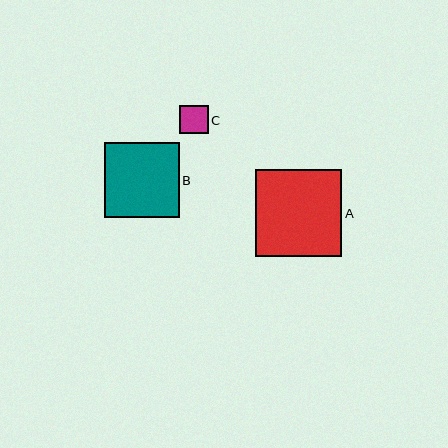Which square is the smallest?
Square C is the smallest with a size of approximately 29 pixels.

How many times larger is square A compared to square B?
Square A is approximately 1.2 times the size of square B.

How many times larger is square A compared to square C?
Square A is approximately 3.0 times the size of square C.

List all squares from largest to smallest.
From largest to smallest: A, B, C.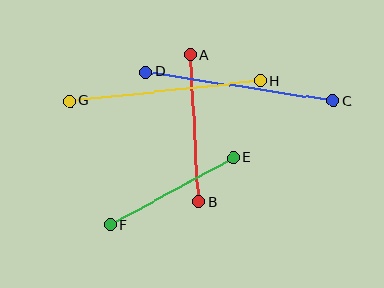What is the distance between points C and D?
The distance is approximately 190 pixels.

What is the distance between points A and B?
The distance is approximately 147 pixels.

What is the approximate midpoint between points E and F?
The midpoint is at approximately (172, 191) pixels.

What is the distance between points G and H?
The distance is approximately 192 pixels.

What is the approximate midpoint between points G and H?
The midpoint is at approximately (165, 91) pixels.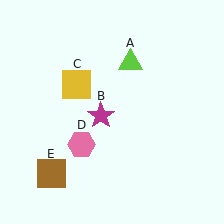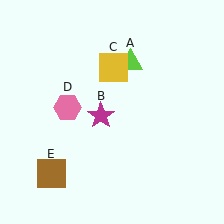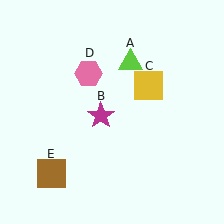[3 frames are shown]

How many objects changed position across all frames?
2 objects changed position: yellow square (object C), pink hexagon (object D).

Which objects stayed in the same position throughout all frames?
Lime triangle (object A) and magenta star (object B) and brown square (object E) remained stationary.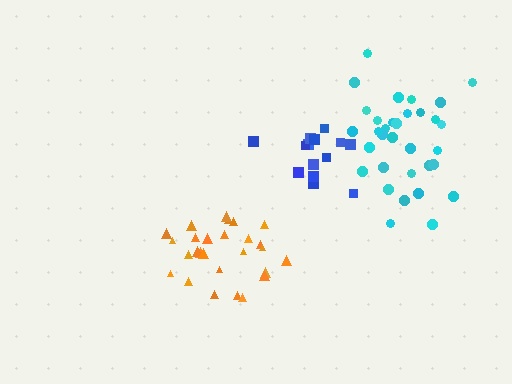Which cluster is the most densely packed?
Orange.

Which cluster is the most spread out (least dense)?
Blue.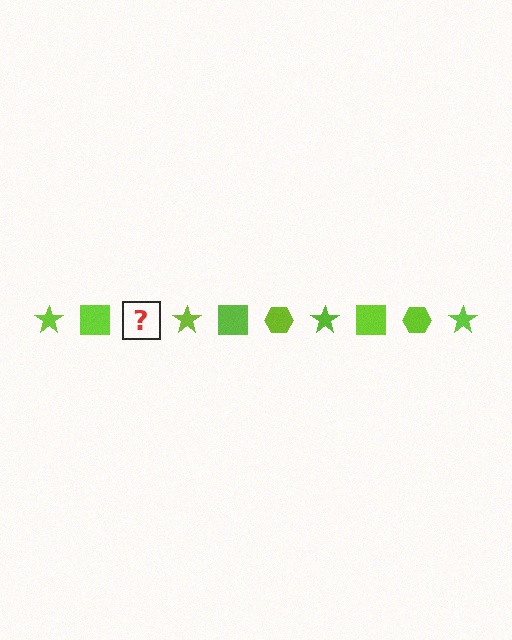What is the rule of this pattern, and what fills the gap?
The rule is that the pattern cycles through star, square, hexagon shapes in lime. The gap should be filled with a lime hexagon.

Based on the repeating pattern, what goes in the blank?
The blank should be a lime hexagon.